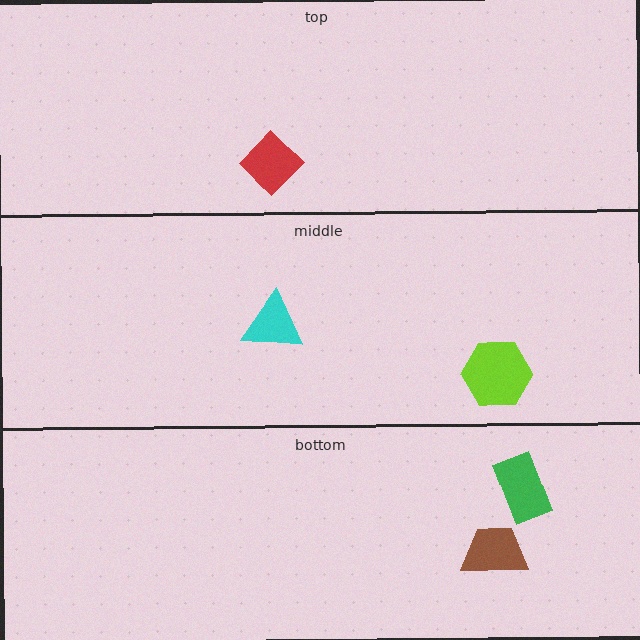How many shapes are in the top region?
1.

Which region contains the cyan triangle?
The middle region.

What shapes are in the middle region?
The cyan triangle, the lime hexagon.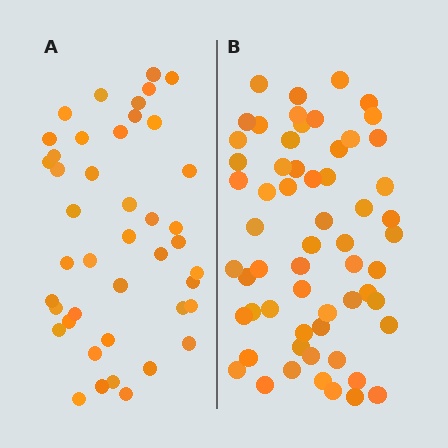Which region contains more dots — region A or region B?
Region B (the right region) has more dots.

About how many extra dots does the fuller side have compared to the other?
Region B has approximately 15 more dots than region A.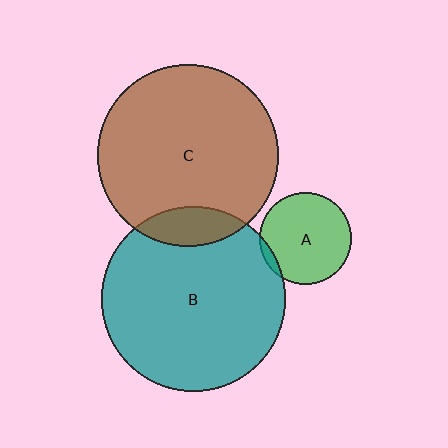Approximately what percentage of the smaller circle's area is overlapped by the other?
Approximately 5%.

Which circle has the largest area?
Circle B (teal).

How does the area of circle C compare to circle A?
Approximately 3.9 times.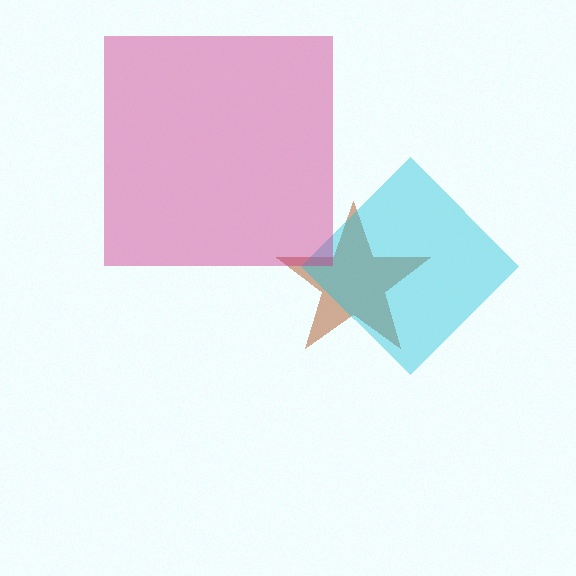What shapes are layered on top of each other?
The layered shapes are: a brown star, a cyan diamond, a magenta square.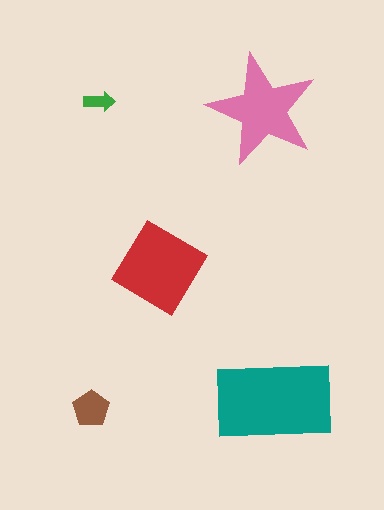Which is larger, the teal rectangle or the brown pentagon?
The teal rectangle.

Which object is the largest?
The teal rectangle.